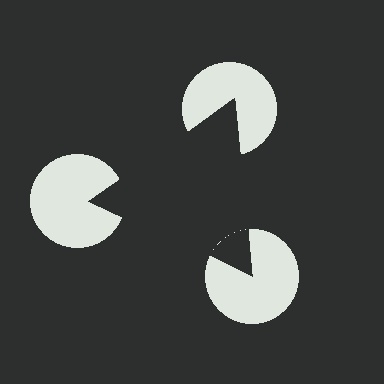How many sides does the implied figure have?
3 sides.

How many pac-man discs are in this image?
There are 3 — one at each vertex of the illusory triangle.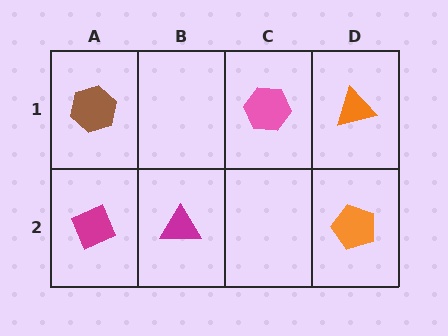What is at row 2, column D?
An orange pentagon.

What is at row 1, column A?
A brown hexagon.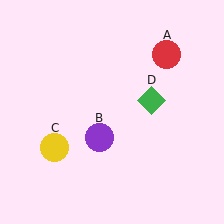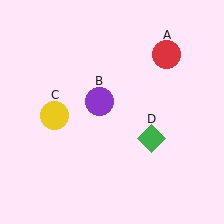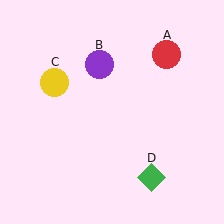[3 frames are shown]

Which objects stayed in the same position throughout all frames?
Red circle (object A) remained stationary.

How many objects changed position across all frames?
3 objects changed position: purple circle (object B), yellow circle (object C), green diamond (object D).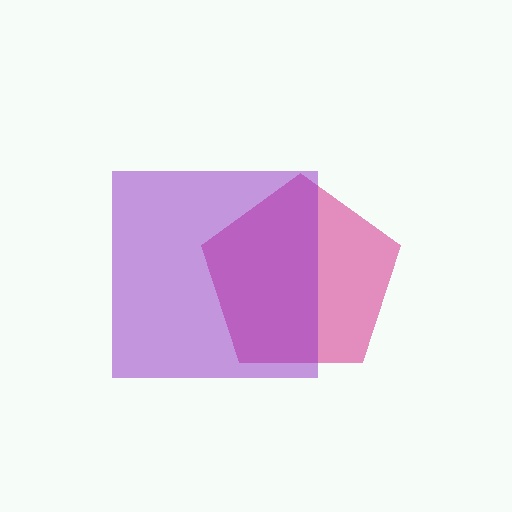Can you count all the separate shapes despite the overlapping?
Yes, there are 2 separate shapes.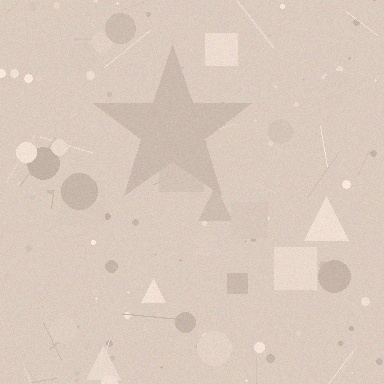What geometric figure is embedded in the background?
A star is embedded in the background.